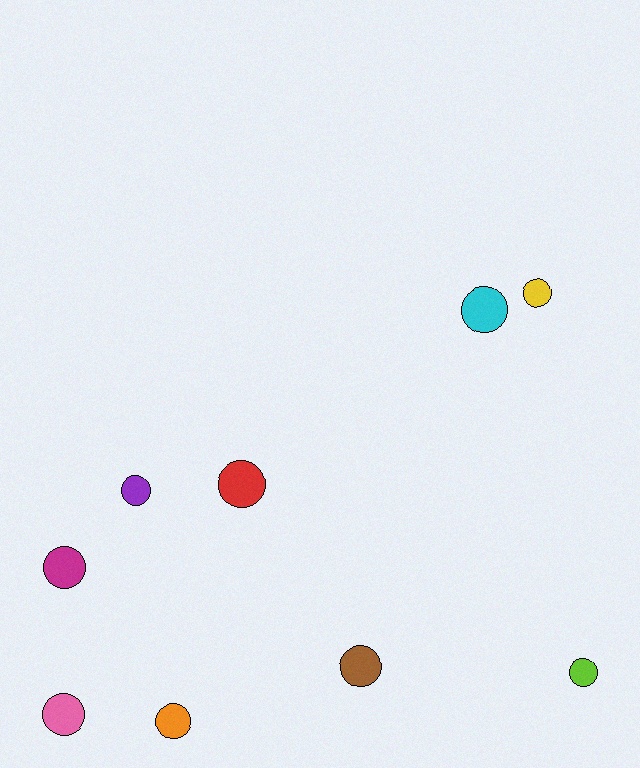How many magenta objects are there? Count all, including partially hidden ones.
There is 1 magenta object.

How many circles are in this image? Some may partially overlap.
There are 9 circles.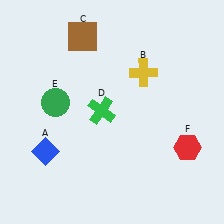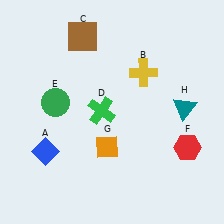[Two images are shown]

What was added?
An orange diamond (G), a teal triangle (H) were added in Image 2.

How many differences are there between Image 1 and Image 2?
There are 2 differences between the two images.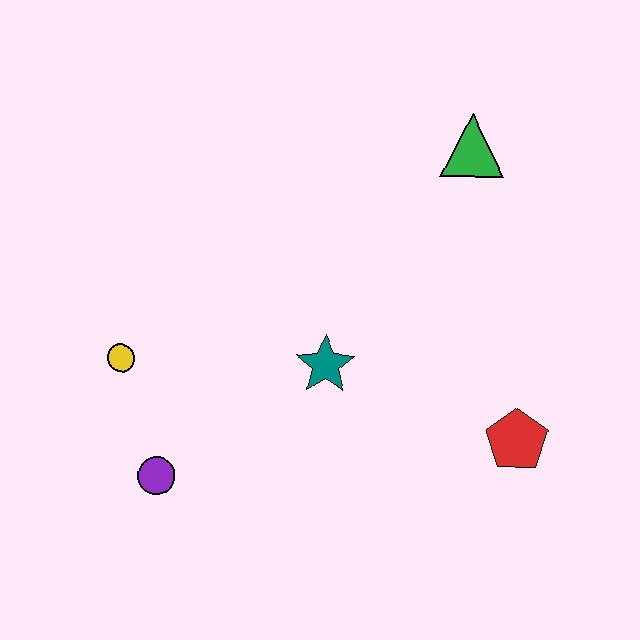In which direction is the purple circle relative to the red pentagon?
The purple circle is to the left of the red pentagon.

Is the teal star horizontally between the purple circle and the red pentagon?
Yes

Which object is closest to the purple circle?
The yellow circle is closest to the purple circle.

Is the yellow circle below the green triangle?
Yes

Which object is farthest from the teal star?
The green triangle is farthest from the teal star.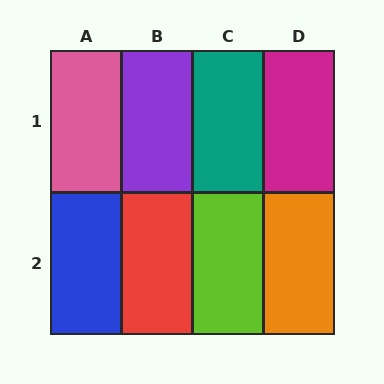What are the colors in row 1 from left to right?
Pink, purple, teal, magenta.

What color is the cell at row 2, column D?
Orange.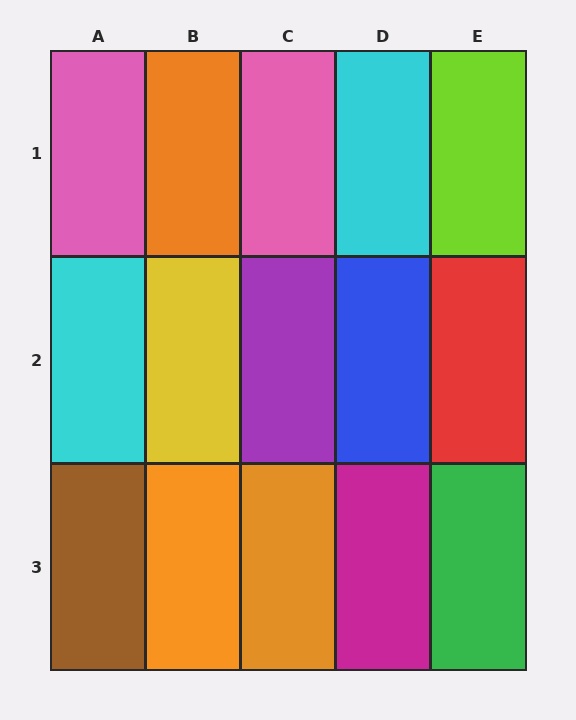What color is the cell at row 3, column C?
Orange.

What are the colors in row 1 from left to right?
Pink, orange, pink, cyan, lime.